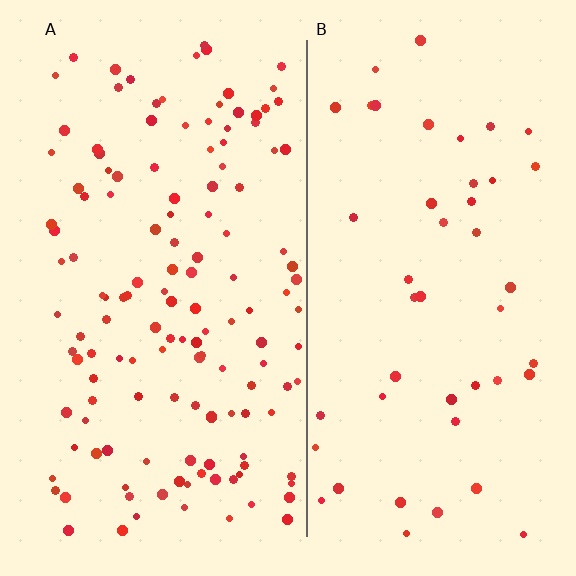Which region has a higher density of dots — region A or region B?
A (the left).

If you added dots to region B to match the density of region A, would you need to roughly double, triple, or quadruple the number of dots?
Approximately triple.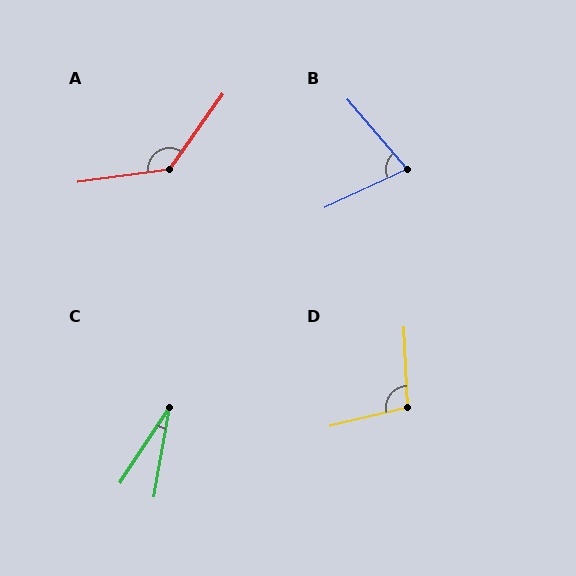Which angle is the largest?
A, at approximately 133 degrees.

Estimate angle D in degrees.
Approximately 101 degrees.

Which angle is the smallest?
C, at approximately 24 degrees.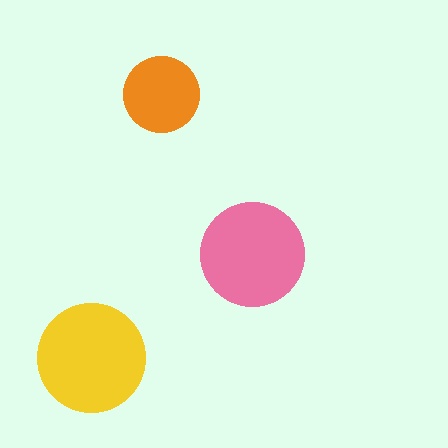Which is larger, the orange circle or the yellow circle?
The yellow one.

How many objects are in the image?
There are 3 objects in the image.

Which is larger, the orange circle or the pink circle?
The pink one.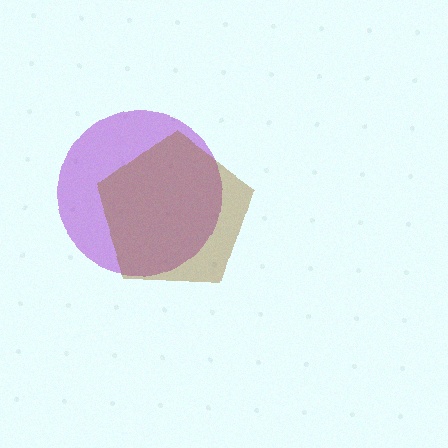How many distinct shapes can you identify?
There are 2 distinct shapes: a purple circle, a brown pentagon.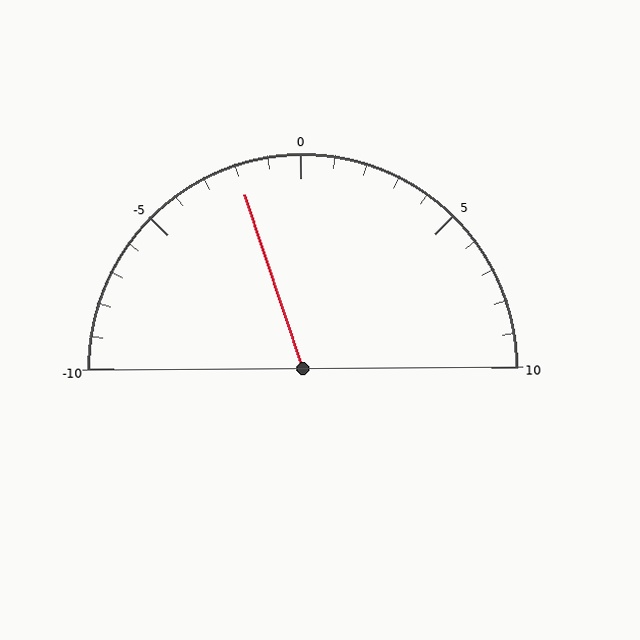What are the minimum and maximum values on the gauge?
The gauge ranges from -10 to 10.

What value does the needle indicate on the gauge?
The needle indicates approximately -2.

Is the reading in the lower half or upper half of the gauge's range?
The reading is in the lower half of the range (-10 to 10).